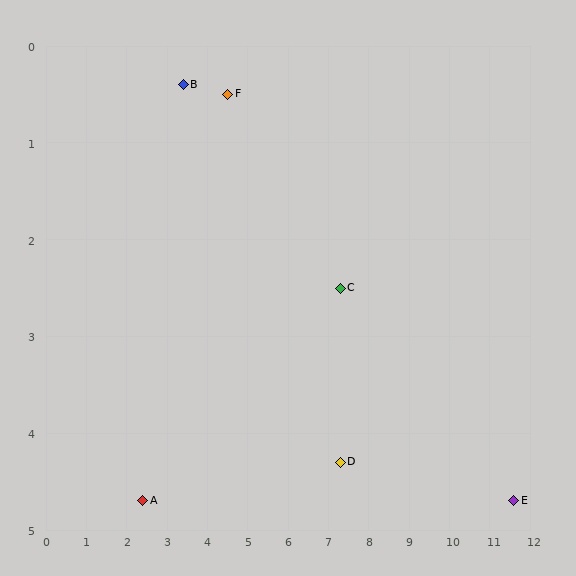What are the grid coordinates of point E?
Point E is at approximately (11.6, 4.7).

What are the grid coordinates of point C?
Point C is at approximately (7.3, 2.5).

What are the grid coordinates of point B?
Point B is at approximately (3.4, 0.4).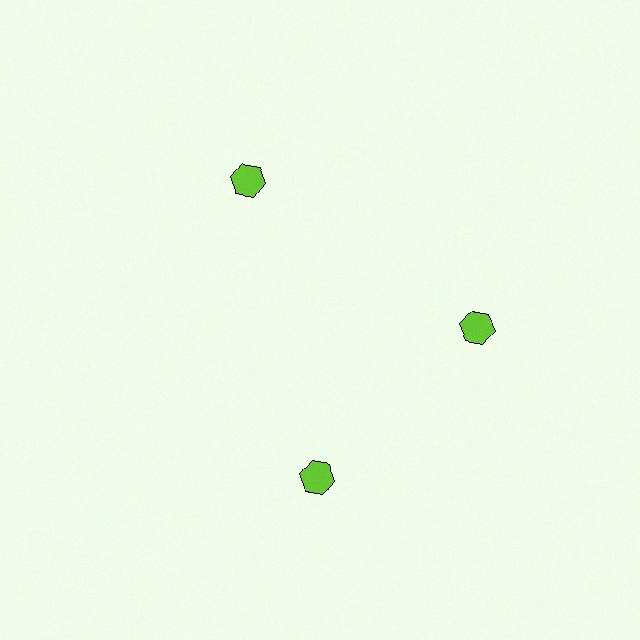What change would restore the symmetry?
The symmetry would be restored by rotating it back into even spacing with its neighbors so that all 3 hexagons sit at equal angles and equal distance from the center.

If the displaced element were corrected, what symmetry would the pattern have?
It would have 3-fold rotational symmetry — the pattern would map onto itself every 120 degrees.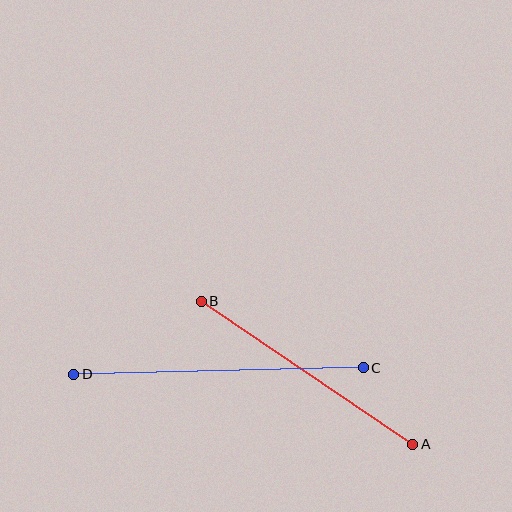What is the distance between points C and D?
The distance is approximately 289 pixels.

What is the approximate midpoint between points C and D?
The midpoint is at approximately (219, 371) pixels.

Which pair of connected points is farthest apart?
Points C and D are farthest apart.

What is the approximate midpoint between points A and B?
The midpoint is at approximately (307, 373) pixels.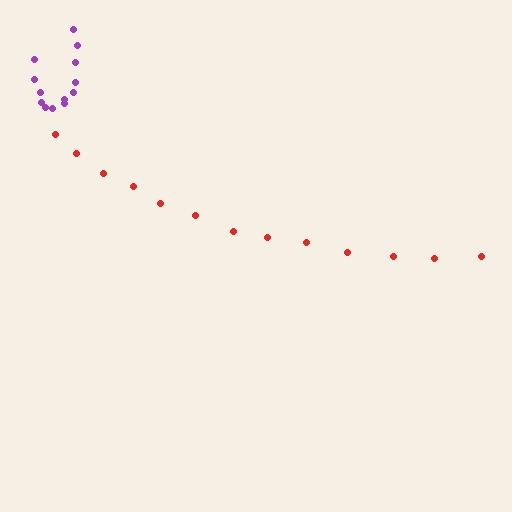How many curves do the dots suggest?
There are 2 distinct paths.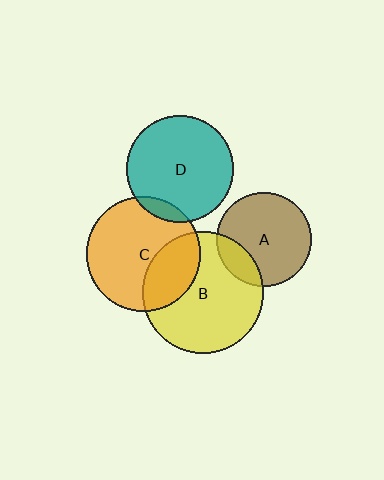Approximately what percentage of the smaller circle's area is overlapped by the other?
Approximately 10%.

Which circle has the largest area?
Circle B (yellow).